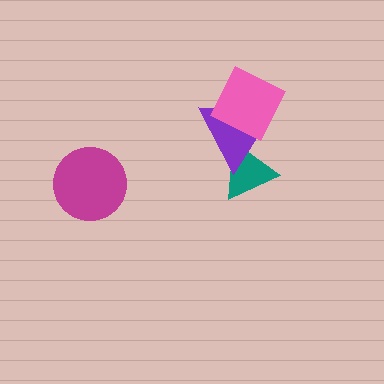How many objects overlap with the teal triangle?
1 object overlaps with the teal triangle.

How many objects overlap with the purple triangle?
2 objects overlap with the purple triangle.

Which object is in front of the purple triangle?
The pink diamond is in front of the purple triangle.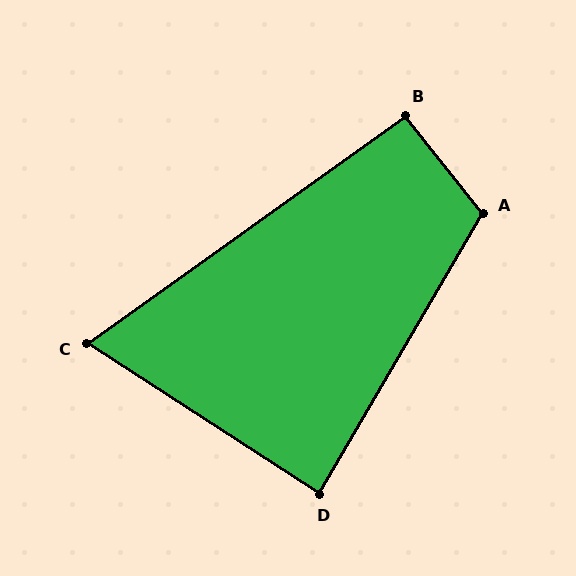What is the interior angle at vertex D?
Approximately 87 degrees (approximately right).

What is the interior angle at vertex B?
Approximately 93 degrees (approximately right).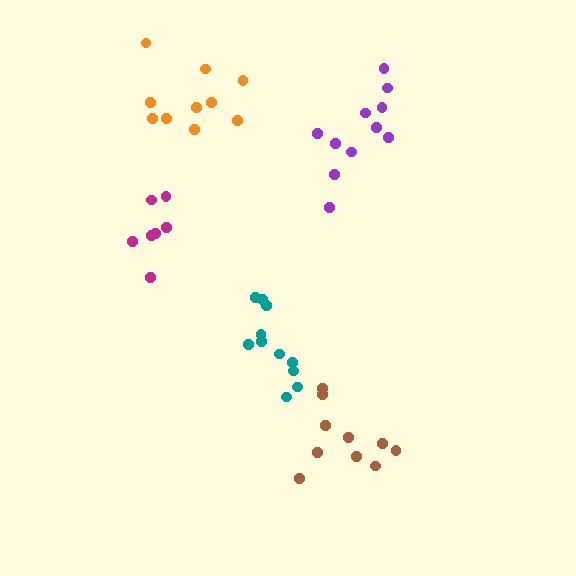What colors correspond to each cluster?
The clusters are colored: brown, orange, purple, teal, magenta.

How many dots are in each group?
Group 1: 10 dots, Group 2: 10 dots, Group 3: 11 dots, Group 4: 11 dots, Group 5: 8 dots (50 total).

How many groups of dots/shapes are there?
There are 5 groups.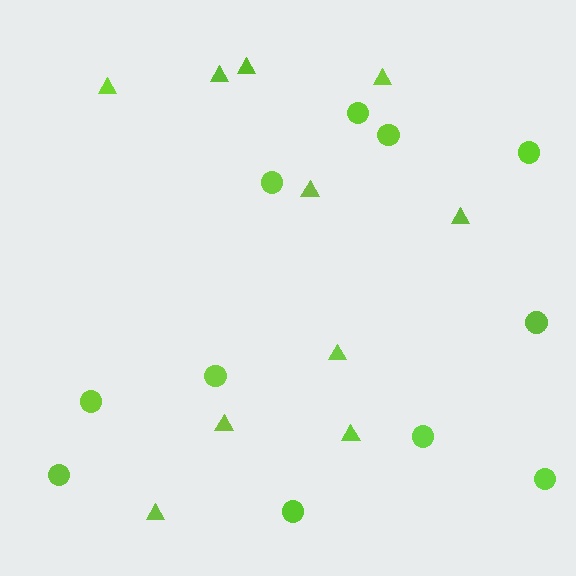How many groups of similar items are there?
There are 2 groups: one group of triangles (10) and one group of circles (11).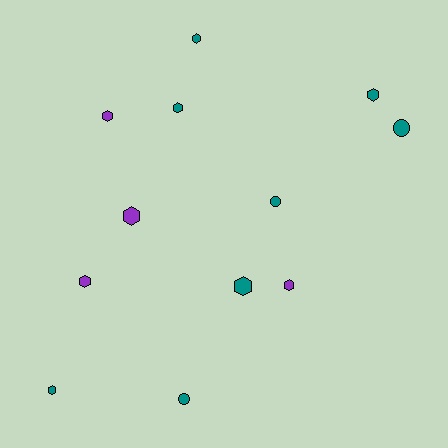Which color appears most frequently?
Teal, with 8 objects.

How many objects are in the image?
There are 12 objects.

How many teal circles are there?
There are 3 teal circles.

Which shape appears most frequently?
Hexagon, with 9 objects.